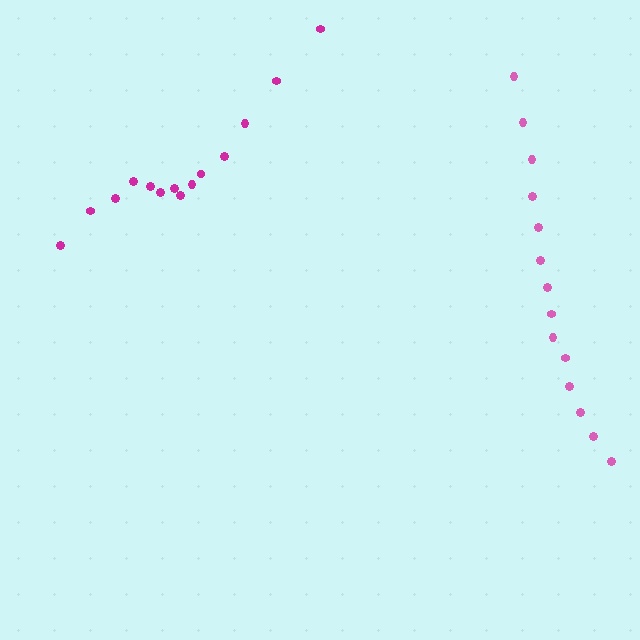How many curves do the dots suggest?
There are 2 distinct paths.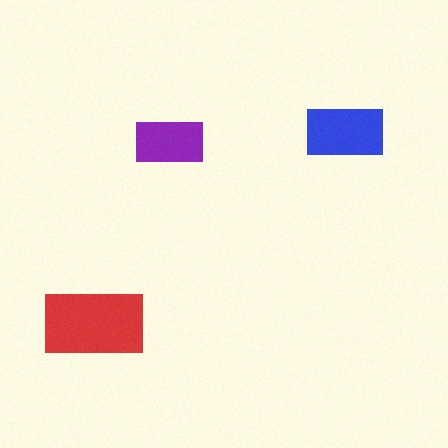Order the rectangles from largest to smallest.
the red one, the blue one, the purple one.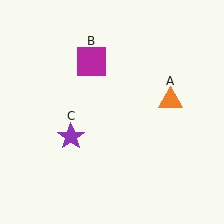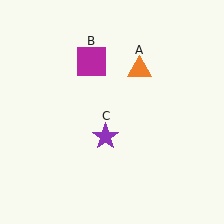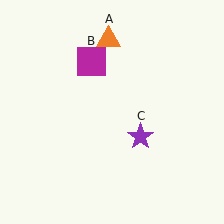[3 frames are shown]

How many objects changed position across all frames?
2 objects changed position: orange triangle (object A), purple star (object C).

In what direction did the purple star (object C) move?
The purple star (object C) moved right.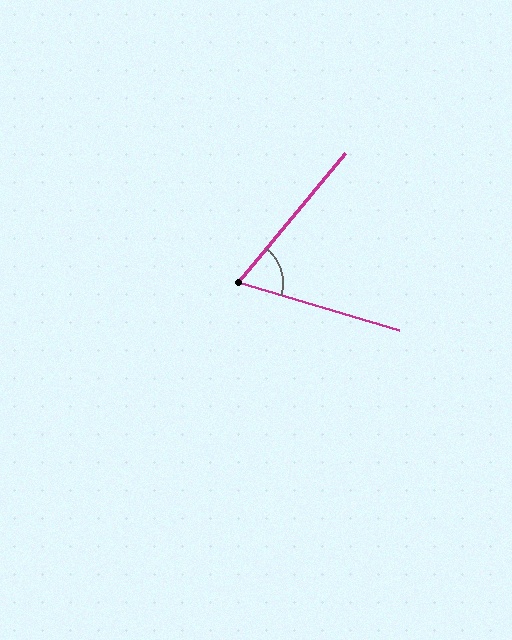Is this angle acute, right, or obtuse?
It is acute.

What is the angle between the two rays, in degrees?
Approximately 67 degrees.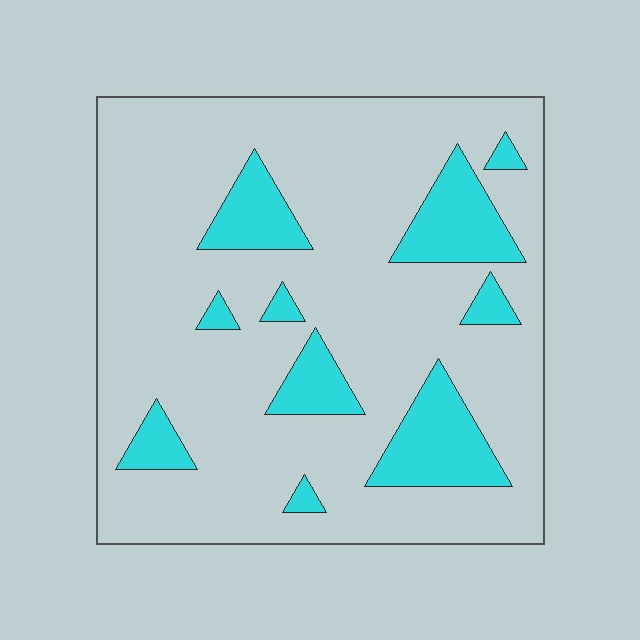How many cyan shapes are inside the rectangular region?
10.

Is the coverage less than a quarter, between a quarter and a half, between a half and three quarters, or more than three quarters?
Less than a quarter.